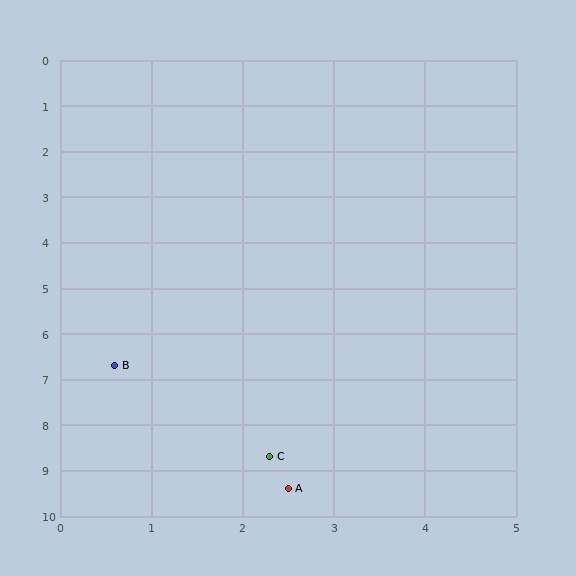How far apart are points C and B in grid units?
Points C and B are about 2.6 grid units apart.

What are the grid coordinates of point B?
Point B is at approximately (0.6, 6.7).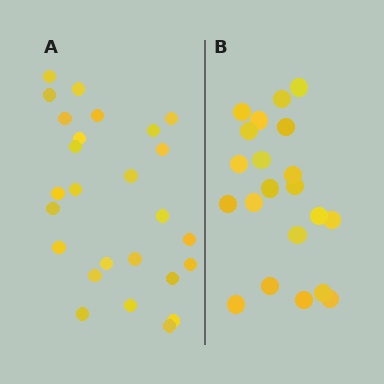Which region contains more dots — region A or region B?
Region A (the left region) has more dots.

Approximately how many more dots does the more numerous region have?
Region A has about 5 more dots than region B.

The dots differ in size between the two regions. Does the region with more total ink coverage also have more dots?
No. Region B has more total ink coverage because its dots are larger, but region A actually contains more individual dots. Total area can be misleading — the number of items is what matters here.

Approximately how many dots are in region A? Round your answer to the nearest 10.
About 30 dots. (The exact count is 26, which rounds to 30.)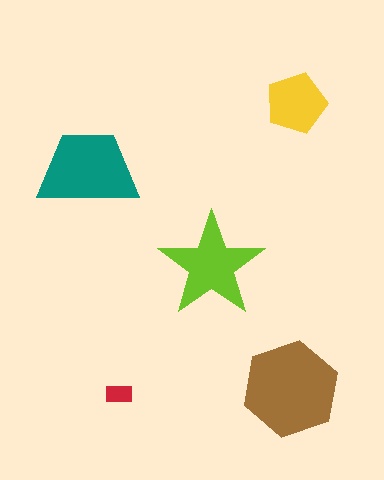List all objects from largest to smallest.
The brown hexagon, the teal trapezoid, the lime star, the yellow pentagon, the red rectangle.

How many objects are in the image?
There are 5 objects in the image.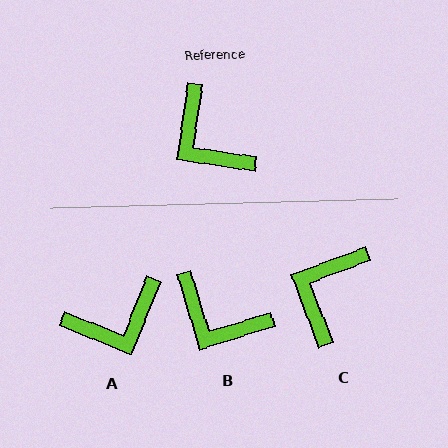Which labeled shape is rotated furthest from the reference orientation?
A, about 76 degrees away.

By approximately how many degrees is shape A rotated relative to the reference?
Approximately 76 degrees counter-clockwise.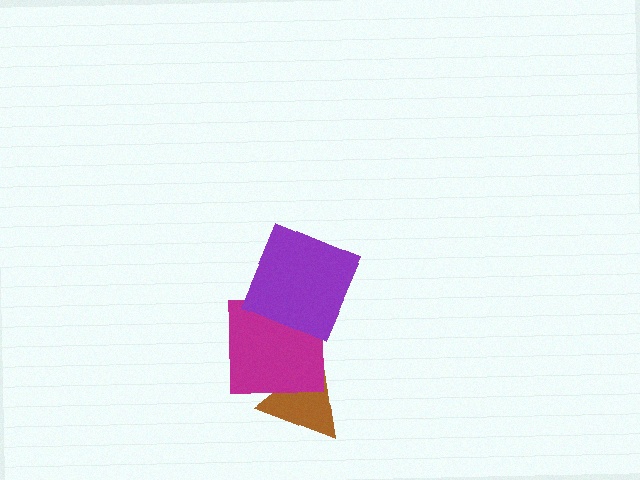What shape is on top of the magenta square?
The purple square is on top of the magenta square.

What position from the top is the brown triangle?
The brown triangle is 3rd from the top.